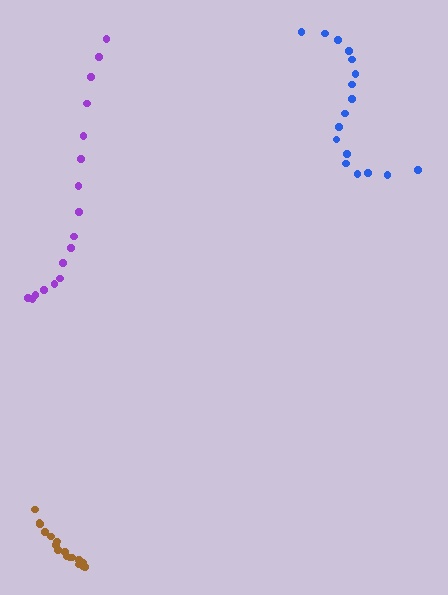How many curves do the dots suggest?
There are 3 distinct paths.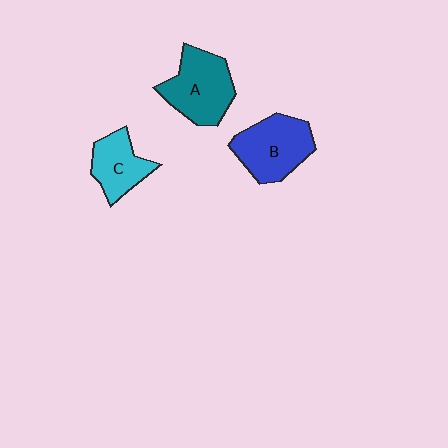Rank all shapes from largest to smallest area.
From largest to smallest: A (teal), B (blue), C (cyan).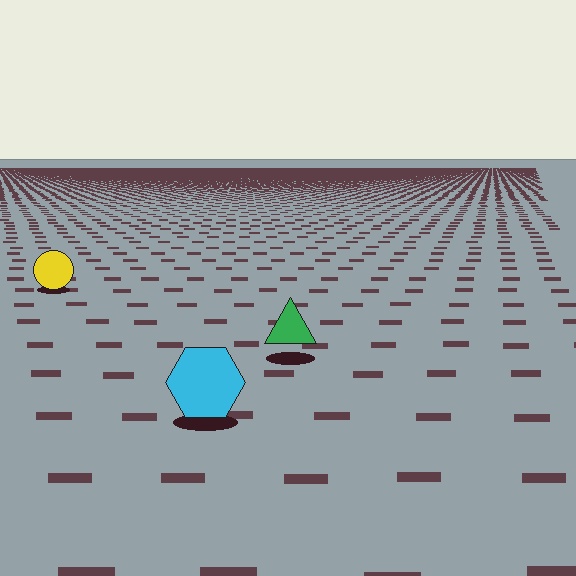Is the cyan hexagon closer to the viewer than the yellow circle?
Yes. The cyan hexagon is closer — you can tell from the texture gradient: the ground texture is coarser near it.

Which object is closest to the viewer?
The cyan hexagon is closest. The texture marks near it are larger and more spread out.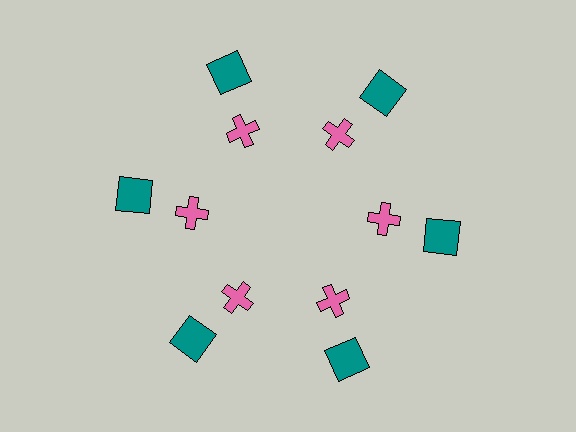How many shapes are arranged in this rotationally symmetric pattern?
There are 12 shapes, arranged in 6 groups of 2.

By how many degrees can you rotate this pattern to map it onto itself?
The pattern maps onto itself every 60 degrees of rotation.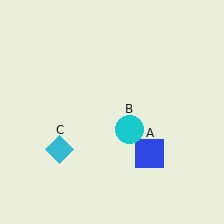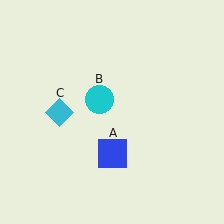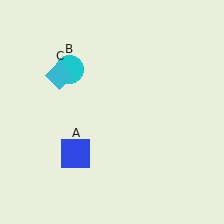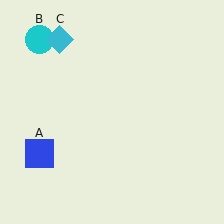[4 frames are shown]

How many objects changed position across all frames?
3 objects changed position: blue square (object A), cyan circle (object B), cyan diamond (object C).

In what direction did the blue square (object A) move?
The blue square (object A) moved left.